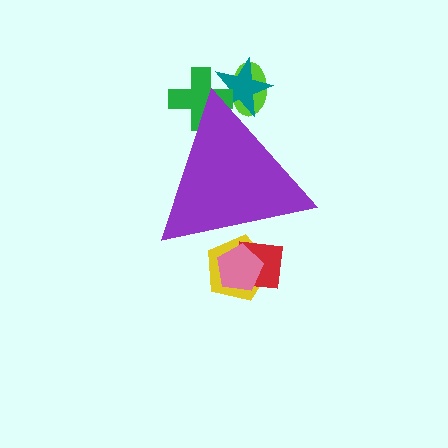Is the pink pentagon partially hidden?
Yes, the pink pentagon is partially hidden behind the purple triangle.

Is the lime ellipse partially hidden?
Yes, the lime ellipse is partially hidden behind the purple triangle.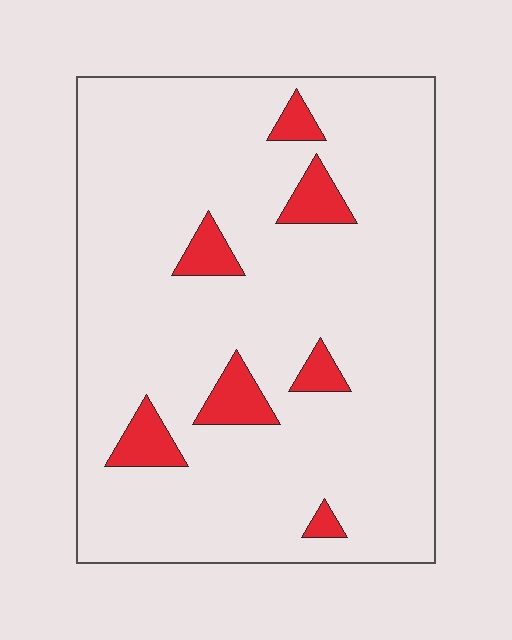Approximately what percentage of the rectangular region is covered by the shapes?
Approximately 10%.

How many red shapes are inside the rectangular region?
7.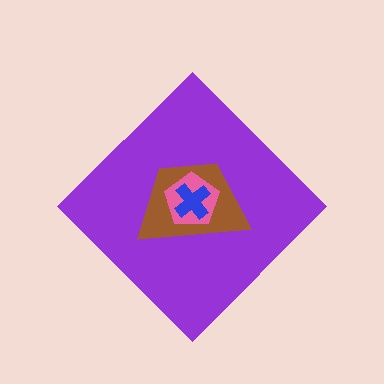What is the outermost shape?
The purple diamond.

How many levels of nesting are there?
4.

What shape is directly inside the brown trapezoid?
The pink pentagon.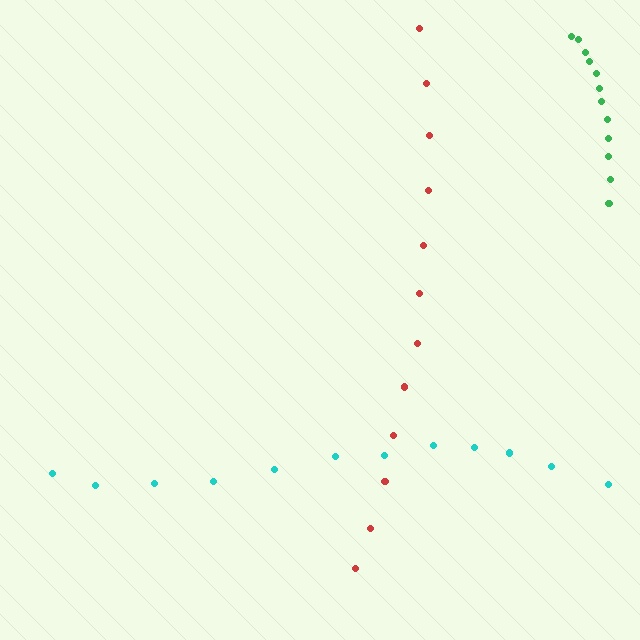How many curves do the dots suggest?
There are 3 distinct paths.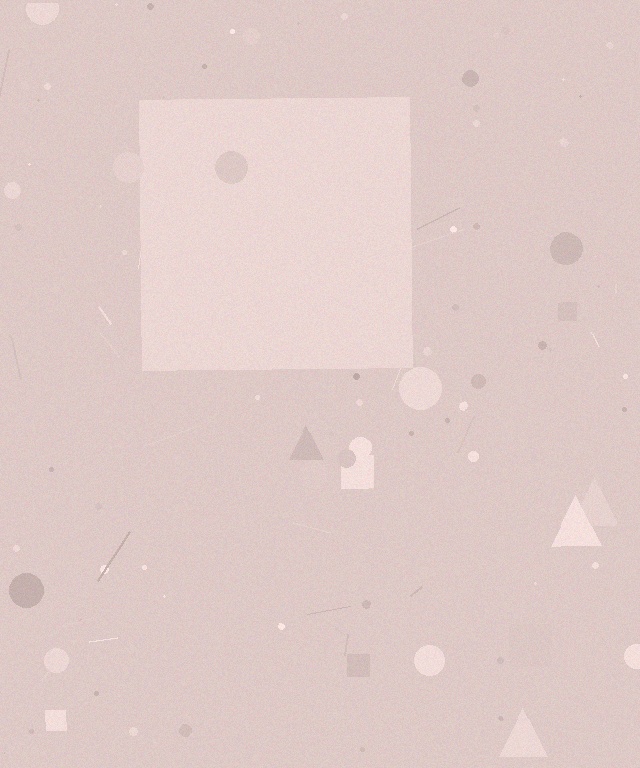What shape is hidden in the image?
A square is hidden in the image.